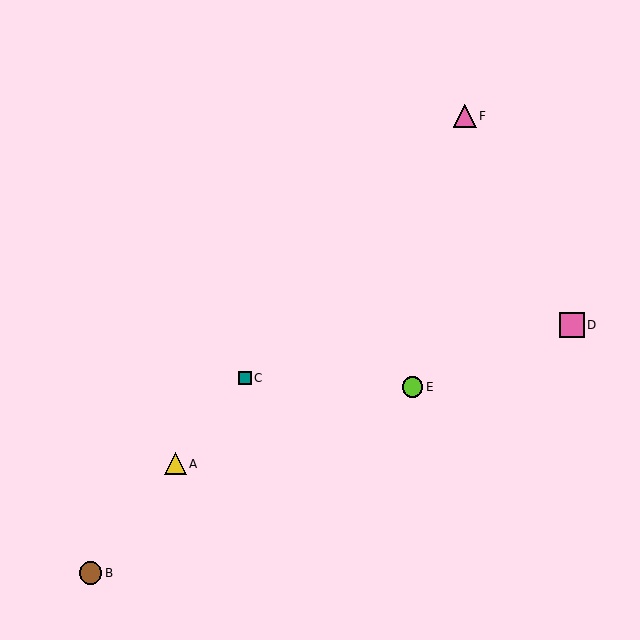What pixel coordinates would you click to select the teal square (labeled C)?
Click at (245, 378) to select the teal square C.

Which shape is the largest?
The pink square (labeled D) is the largest.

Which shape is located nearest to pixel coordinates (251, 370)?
The teal square (labeled C) at (245, 378) is nearest to that location.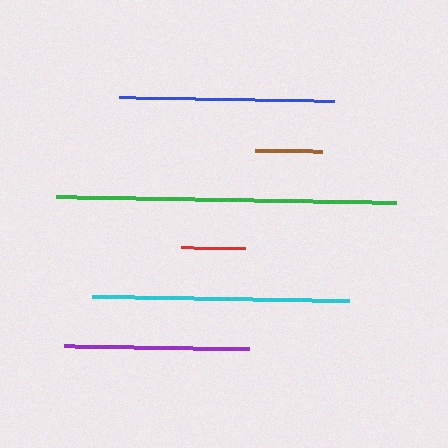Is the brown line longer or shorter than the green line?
The green line is longer than the brown line.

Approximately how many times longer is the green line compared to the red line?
The green line is approximately 5.3 times the length of the red line.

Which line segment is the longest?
The green line is the longest at approximately 340 pixels.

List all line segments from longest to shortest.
From longest to shortest: green, cyan, blue, purple, brown, red.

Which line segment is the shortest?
The red line is the shortest at approximately 64 pixels.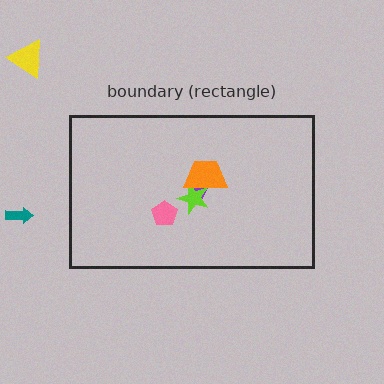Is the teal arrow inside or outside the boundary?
Outside.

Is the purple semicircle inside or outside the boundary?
Inside.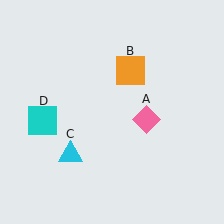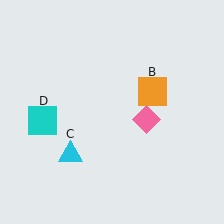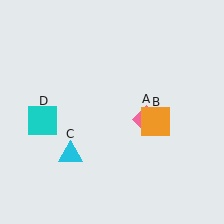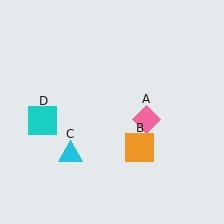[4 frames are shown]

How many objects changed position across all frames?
1 object changed position: orange square (object B).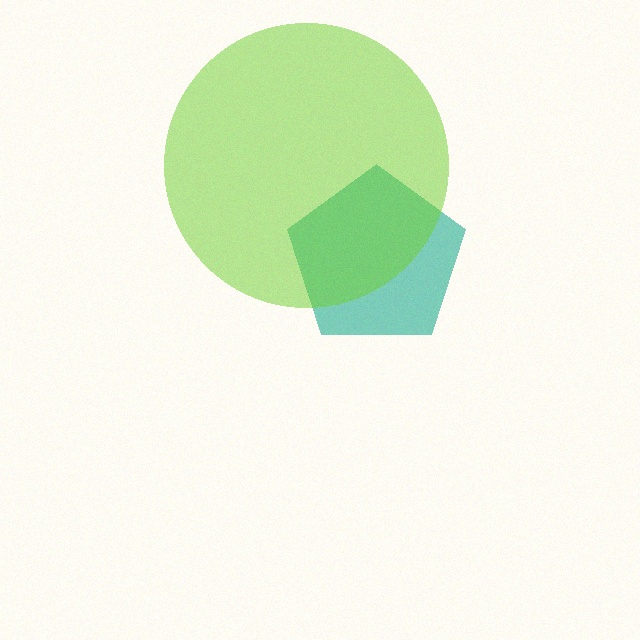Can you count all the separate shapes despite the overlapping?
Yes, there are 2 separate shapes.